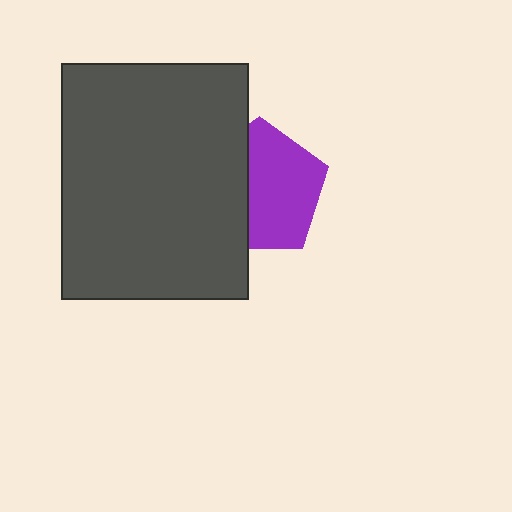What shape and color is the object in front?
The object in front is a dark gray rectangle.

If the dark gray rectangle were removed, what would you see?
You would see the complete purple pentagon.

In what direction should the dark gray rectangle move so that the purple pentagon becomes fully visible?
The dark gray rectangle should move left. That is the shortest direction to clear the overlap and leave the purple pentagon fully visible.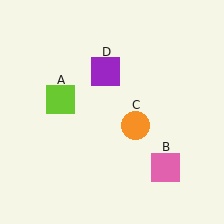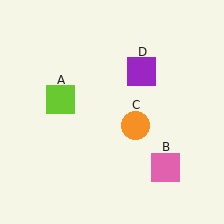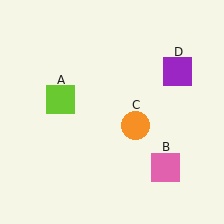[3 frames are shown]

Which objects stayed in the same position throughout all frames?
Lime square (object A) and pink square (object B) and orange circle (object C) remained stationary.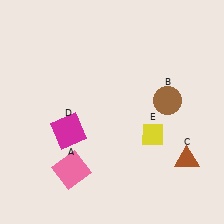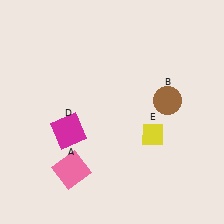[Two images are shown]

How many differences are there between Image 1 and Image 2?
There is 1 difference between the two images.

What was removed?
The brown triangle (C) was removed in Image 2.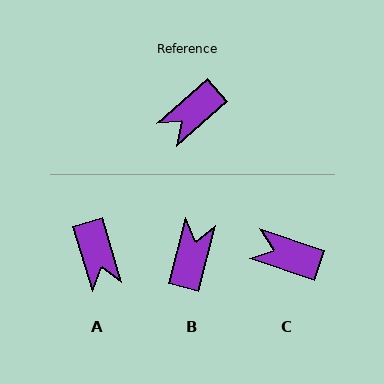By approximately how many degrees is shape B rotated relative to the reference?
Approximately 146 degrees clockwise.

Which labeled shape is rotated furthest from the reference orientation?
B, about 146 degrees away.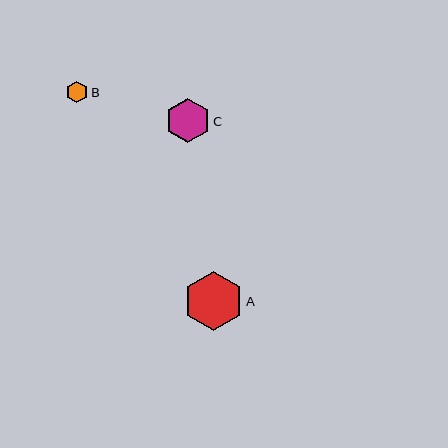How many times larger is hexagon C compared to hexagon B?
Hexagon C is approximately 2.1 times the size of hexagon B.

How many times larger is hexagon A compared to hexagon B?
Hexagon A is approximately 2.7 times the size of hexagon B.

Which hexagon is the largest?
Hexagon A is the largest with a size of approximately 59 pixels.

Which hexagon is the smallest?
Hexagon B is the smallest with a size of approximately 22 pixels.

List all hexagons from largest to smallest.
From largest to smallest: A, C, B.